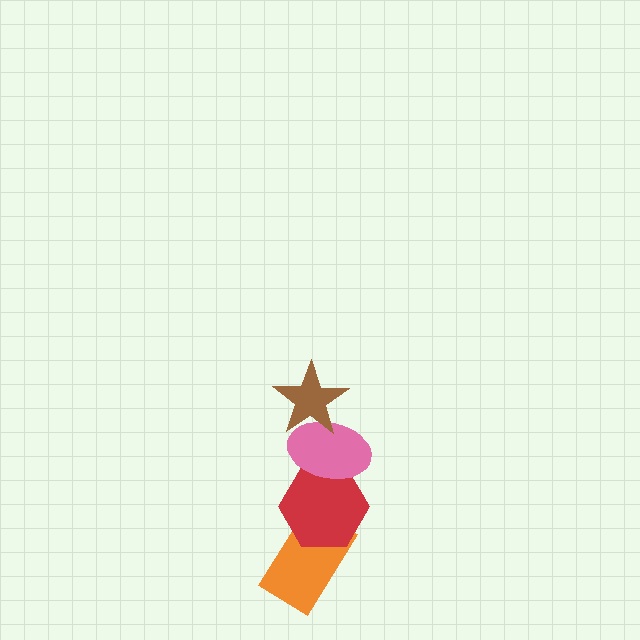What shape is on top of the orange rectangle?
The red hexagon is on top of the orange rectangle.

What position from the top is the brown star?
The brown star is 1st from the top.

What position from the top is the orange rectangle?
The orange rectangle is 4th from the top.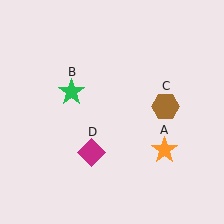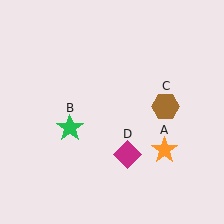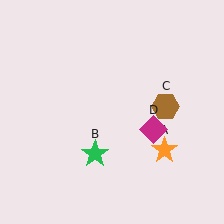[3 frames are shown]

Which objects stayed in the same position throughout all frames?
Orange star (object A) and brown hexagon (object C) remained stationary.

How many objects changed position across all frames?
2 objects changed position: green star (object B), magenta diamond (object D).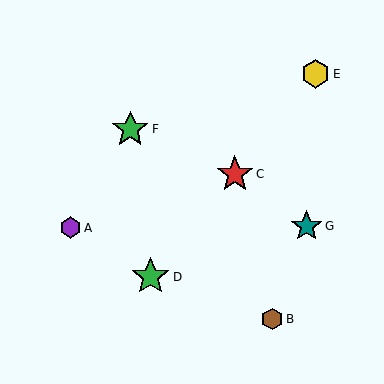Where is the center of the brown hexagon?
The center of the brown hexagon is at (272, 319).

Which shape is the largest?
The green star (labeled D) is the largest.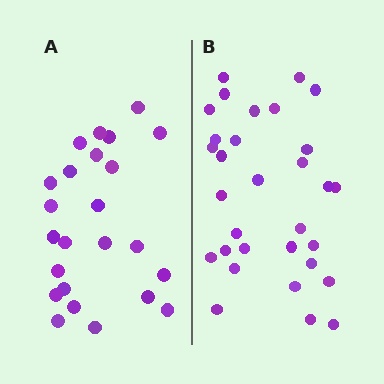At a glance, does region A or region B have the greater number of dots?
Region B (the right region) has more dots.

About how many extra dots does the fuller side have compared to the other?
Region B has roughly 8 or so more dots than region A.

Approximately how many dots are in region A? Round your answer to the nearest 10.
About 20 dots. (The exact count is 24, which rounds to 20.)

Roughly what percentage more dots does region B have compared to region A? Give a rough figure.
About 30% more.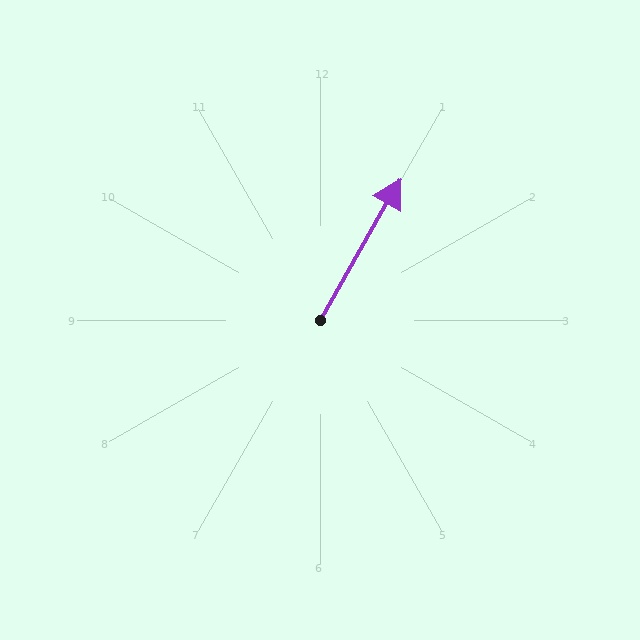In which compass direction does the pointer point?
Northeast.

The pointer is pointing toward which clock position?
Roughly 1 o'clock.